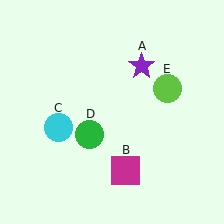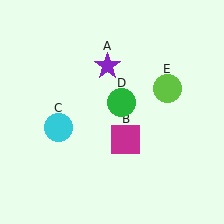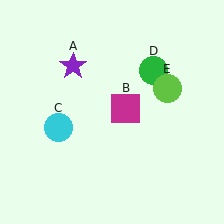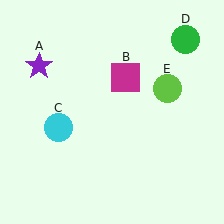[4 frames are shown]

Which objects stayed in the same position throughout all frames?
Cyan circle (object C) and lime circle (object E) remained stationary.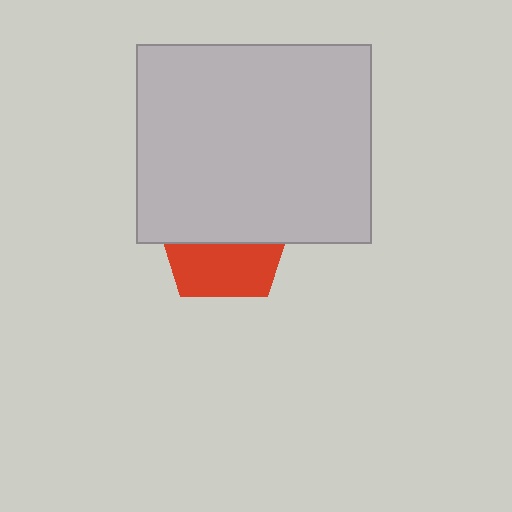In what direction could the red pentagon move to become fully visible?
The red pentagon could move down. That would shift it out from behind the light gray rectangle entirely.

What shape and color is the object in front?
The object in front is a light gray rectangle.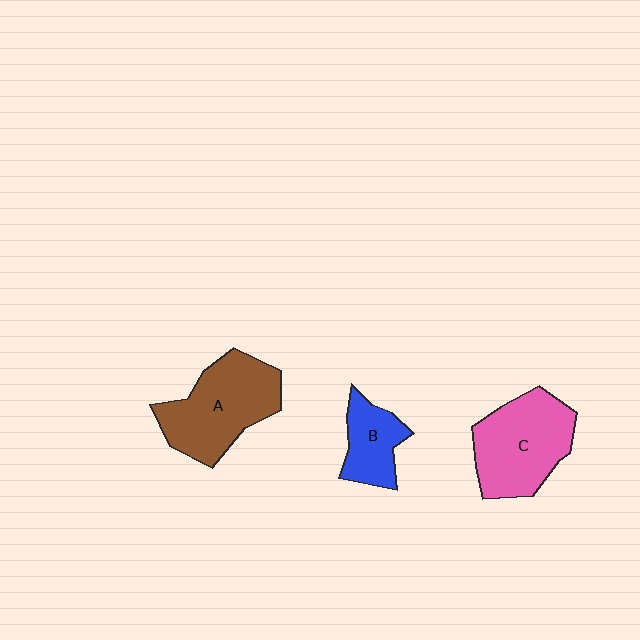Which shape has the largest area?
Shape A (brown).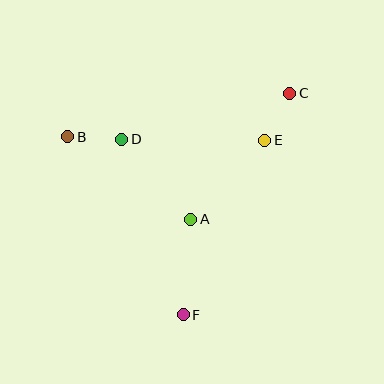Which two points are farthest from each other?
Points C and F are farthest from each other.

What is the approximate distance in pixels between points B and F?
The distance between B and F is approximately 212 pixels.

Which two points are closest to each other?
Points C and E are closest to each other.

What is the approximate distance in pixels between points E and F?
The distance between E and F is approximately 193 pixels.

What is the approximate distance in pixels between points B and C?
The distance between B and C is approximately 226 pixels.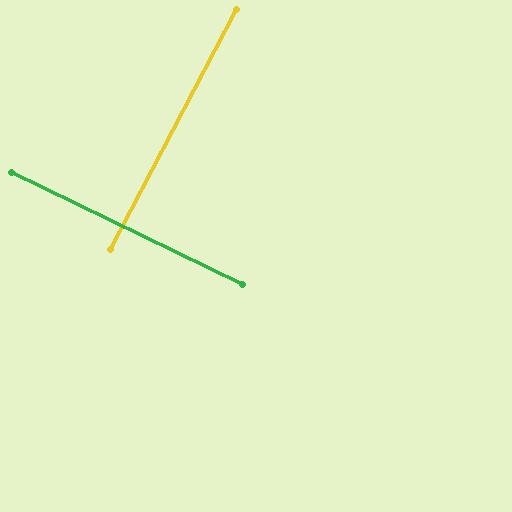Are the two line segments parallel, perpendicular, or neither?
Perpendicular — they meet at approximately 88°.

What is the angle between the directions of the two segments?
Approximately 88 degrees.